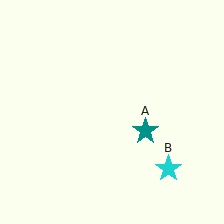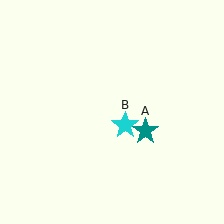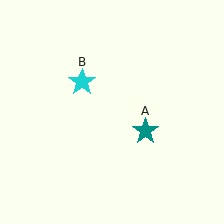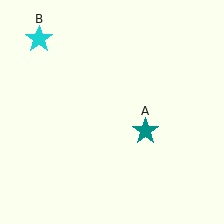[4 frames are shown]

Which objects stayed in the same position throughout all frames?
Teal star (object A) remained stationary.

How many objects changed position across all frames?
1 object changed position: cyan star (object B).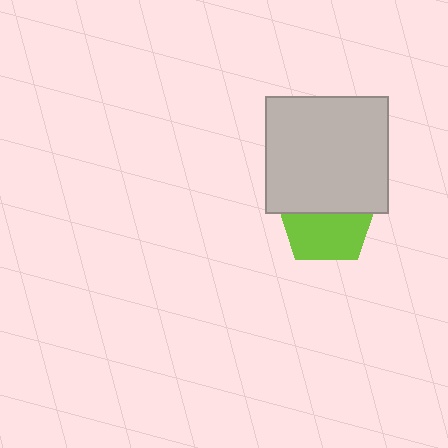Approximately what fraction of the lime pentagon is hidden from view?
Roughly 47% of the lime pentagon is hidden behind the light gray rectangle.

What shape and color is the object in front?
The object in front is a light gray rectangle.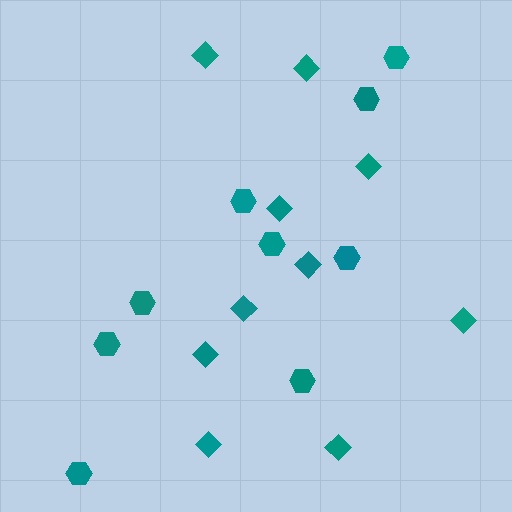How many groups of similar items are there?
There are 2 groups: one group of hexagons (9) and one group of diamonds (10).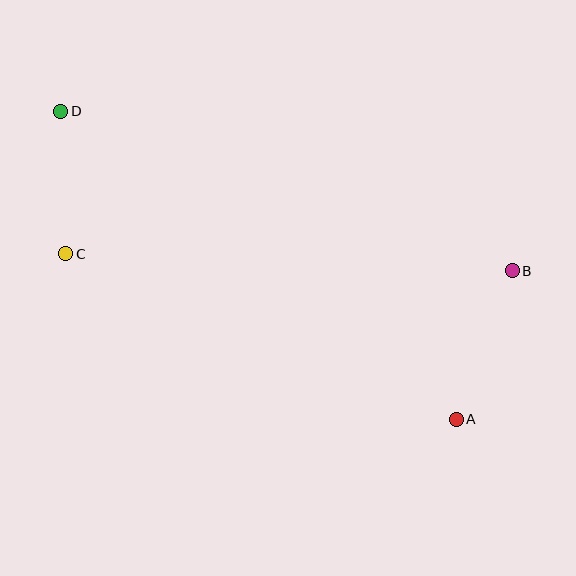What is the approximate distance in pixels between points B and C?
The distance between B and C is approximately 447 pixels.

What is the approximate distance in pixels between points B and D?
The distance between B and D is approximately 479 pixels.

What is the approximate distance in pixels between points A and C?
The distance between A and C is approximately 424 pixels.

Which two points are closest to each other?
Points C and D are closest to each other.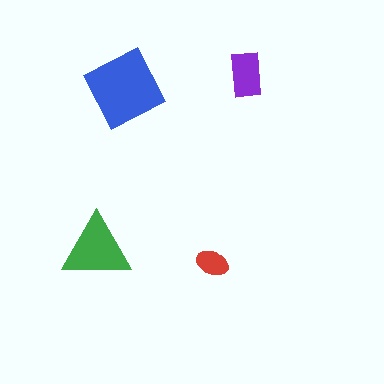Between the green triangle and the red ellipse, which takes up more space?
The green triangle.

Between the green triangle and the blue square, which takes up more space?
The blue square.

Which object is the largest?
The blue square.